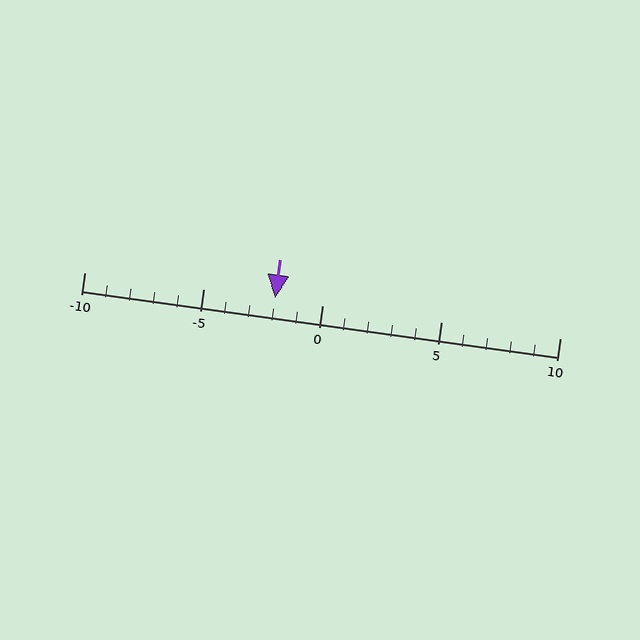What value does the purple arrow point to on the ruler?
The purple arrow points to approximately -2.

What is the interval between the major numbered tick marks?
The major tick marks are spaced 5 units apart.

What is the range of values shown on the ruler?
The ruler shows values from -10 to 10.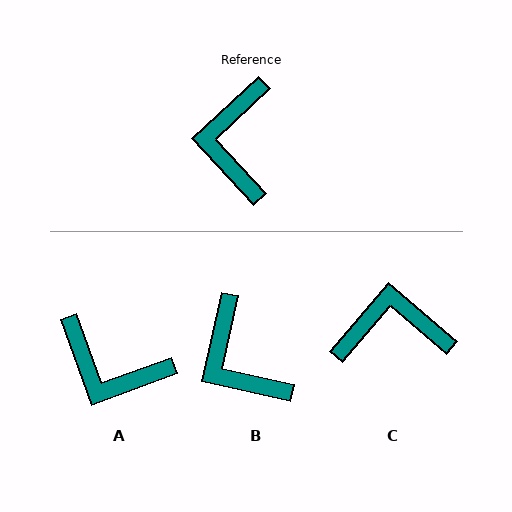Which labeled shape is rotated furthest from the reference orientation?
C, about 84 degrees away.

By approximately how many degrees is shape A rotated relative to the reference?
Approximately 67 degrees counter-clockwise.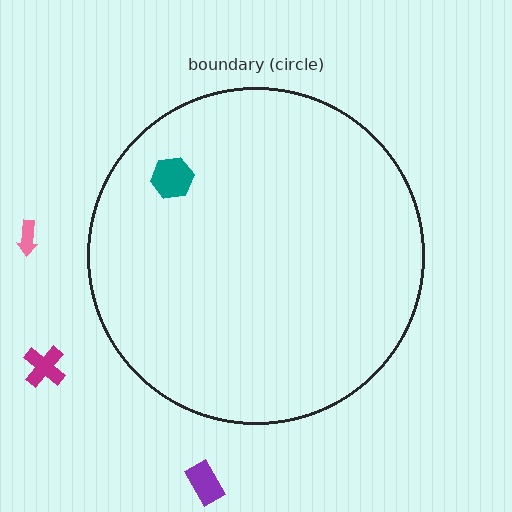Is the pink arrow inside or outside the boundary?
Outside.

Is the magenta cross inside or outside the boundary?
Outside.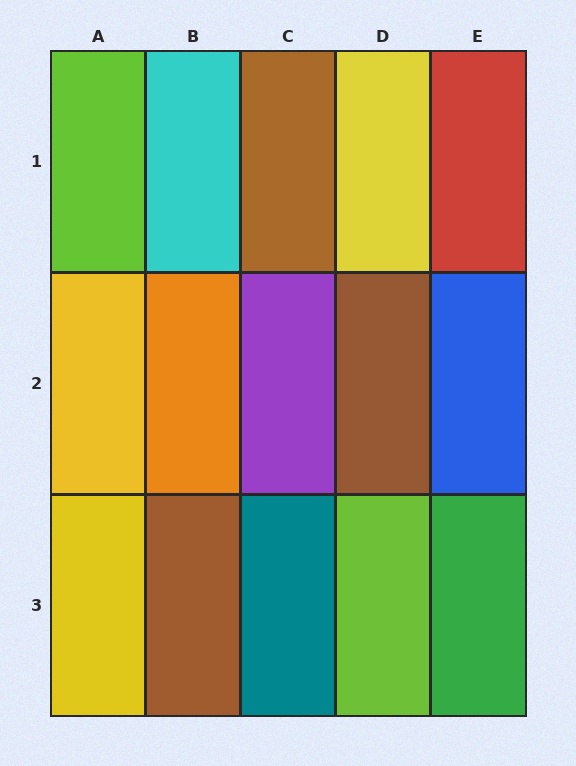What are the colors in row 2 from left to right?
Yellow, orange, purple, brown, blue.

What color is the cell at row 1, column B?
Cyan.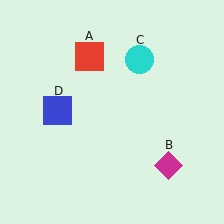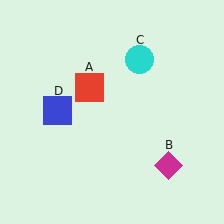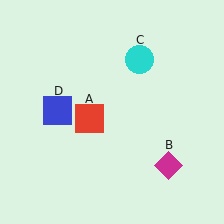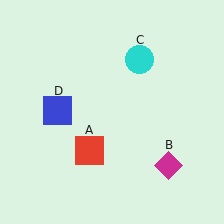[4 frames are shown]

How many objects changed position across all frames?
1 object changed position: red square (object A).